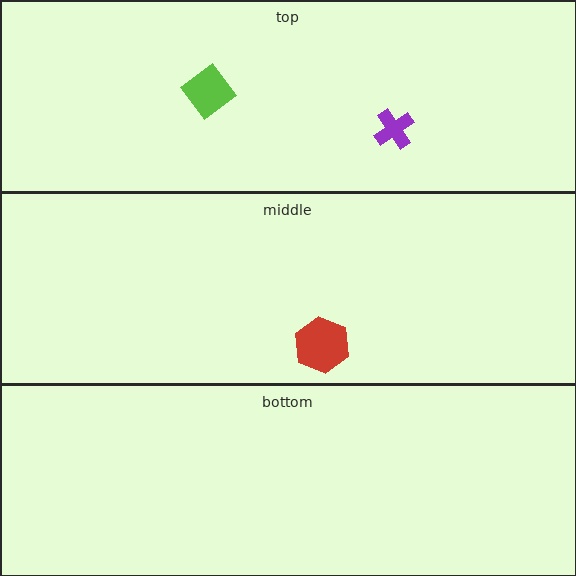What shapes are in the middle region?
The red hexagon.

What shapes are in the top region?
The lime diamond, the purple cross.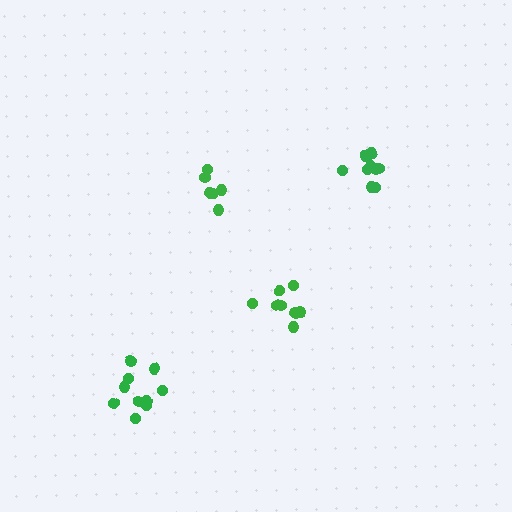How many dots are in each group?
Group 1: 10 dots, Group 2: 10 dots, Group 3: 8 dots, Group 4: 6 dots (34 total).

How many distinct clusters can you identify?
There are 4 distinct clusters.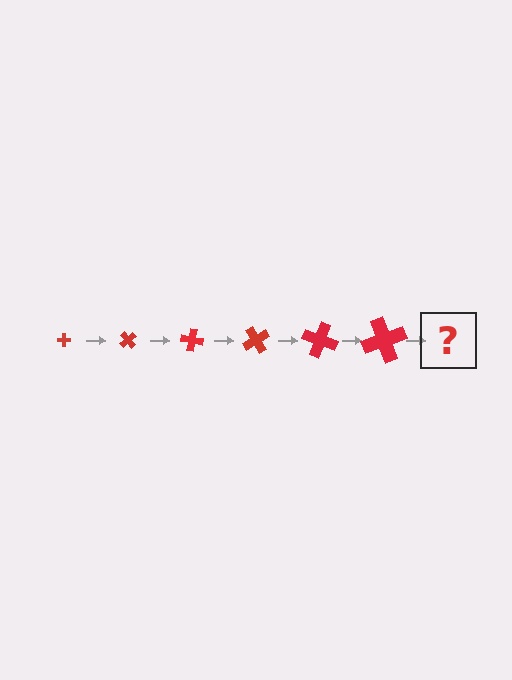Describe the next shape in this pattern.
It should be a cross, larger than the previous one and rotated 300 degrees from the start.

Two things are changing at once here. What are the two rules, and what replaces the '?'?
The two rules are that the cross grows larger each step and it rotates 50 degrees each step. The '?' should be a cross, larger than the previous one and rotated 300 degrees from the start.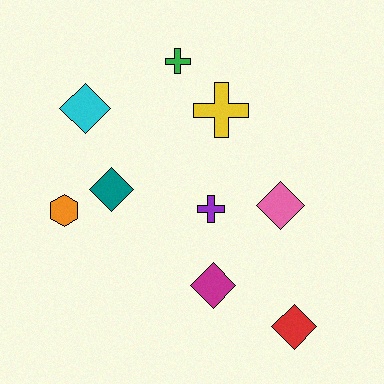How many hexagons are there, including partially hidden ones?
There is 1 hexagon.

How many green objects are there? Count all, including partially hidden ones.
There is 1 green object.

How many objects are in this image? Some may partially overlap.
There are 9 objects.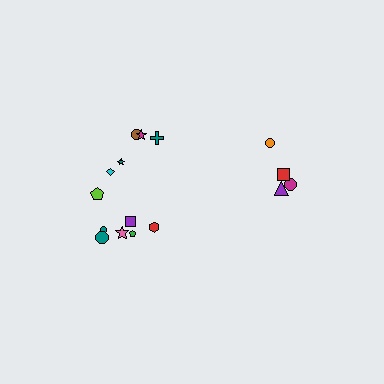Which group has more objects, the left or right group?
The left group.